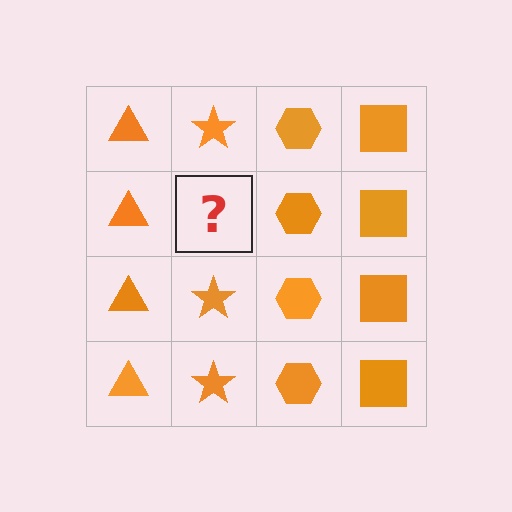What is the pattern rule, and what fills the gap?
The rule is that each column has a consistent shape. The gap should be filled with an orange star.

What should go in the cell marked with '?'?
The missing cell should contain an orange star.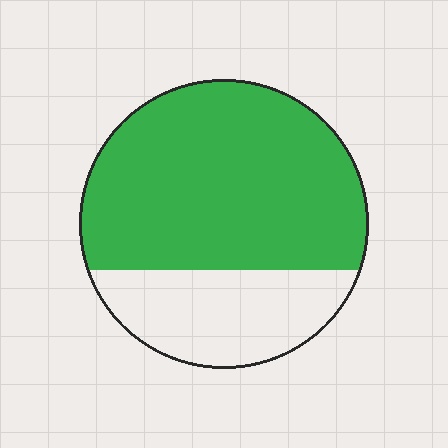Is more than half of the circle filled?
Yes.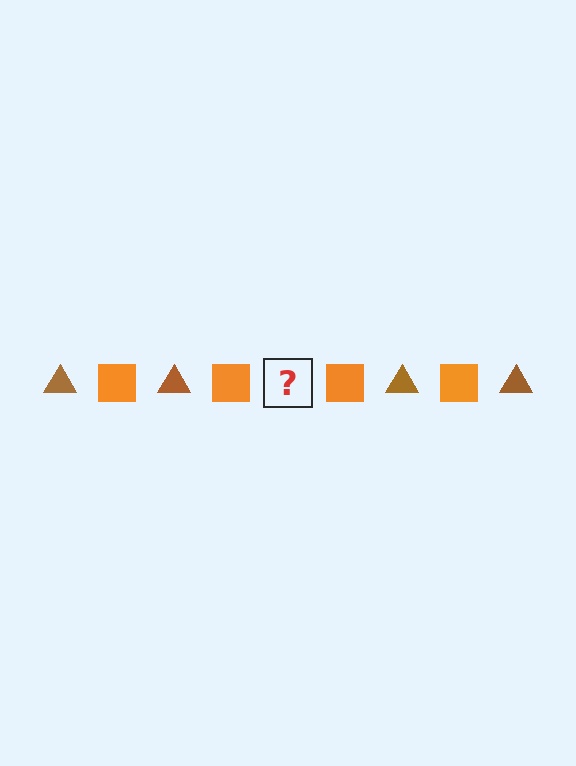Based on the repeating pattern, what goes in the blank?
The blank should be a brown triangle.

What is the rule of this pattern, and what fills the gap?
The rule is that the pattern alternates between brown triangle and orange square. The gap should be filled with a brown triangle.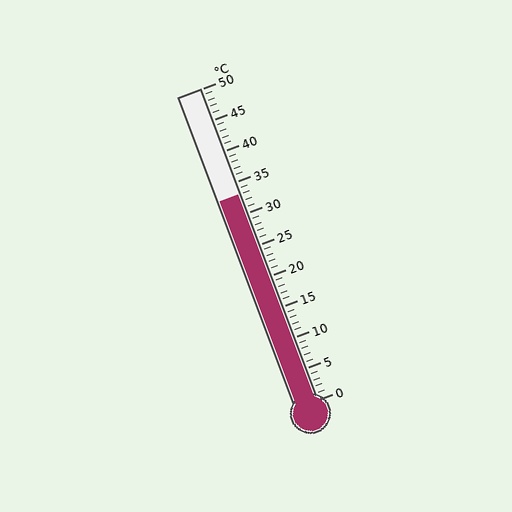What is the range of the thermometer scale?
The thermometer scale ranges from 0°C to 50°C.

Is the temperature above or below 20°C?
The temperature is above 20°C.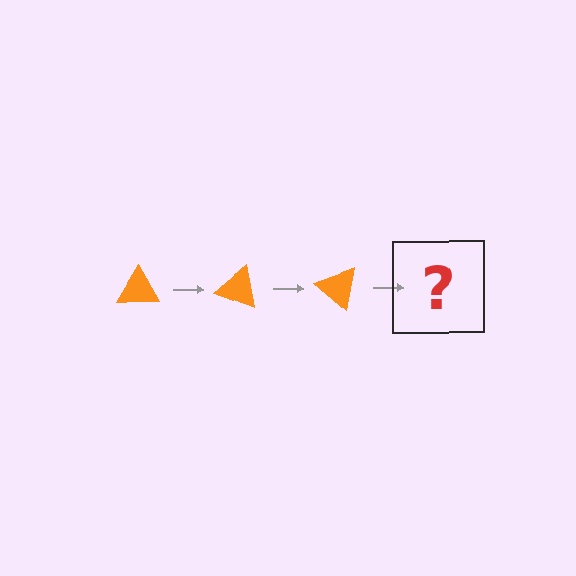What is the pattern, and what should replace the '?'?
The pattern is that the triangle rotates 20 degrees each step. The '?' should be an orange triangle rotated 60 degrees.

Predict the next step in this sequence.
The next step is an orange triangle rotated 60 degrees.